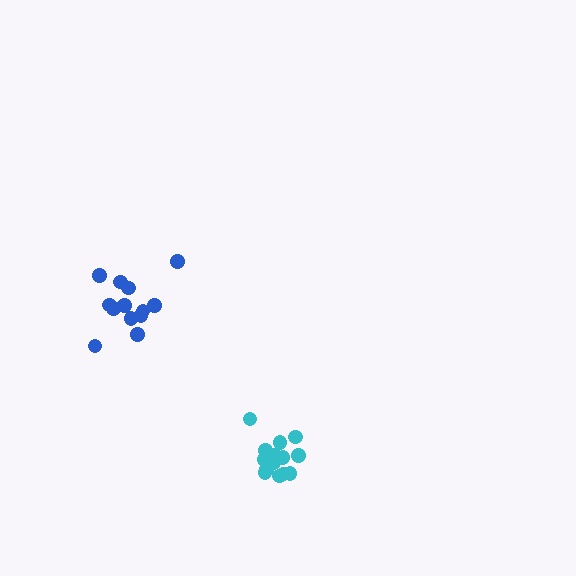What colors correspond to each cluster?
The clusters are colored: cyan, blue.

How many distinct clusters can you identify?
There are 2 distinct clusters.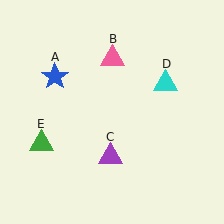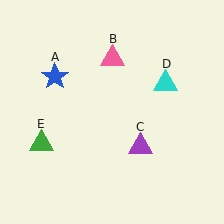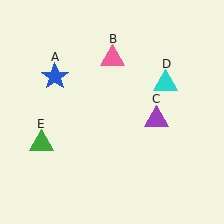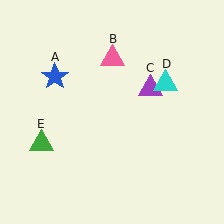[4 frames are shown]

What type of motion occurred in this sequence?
The purple triangle (object C) rotated counterclockwise around the center of the scene.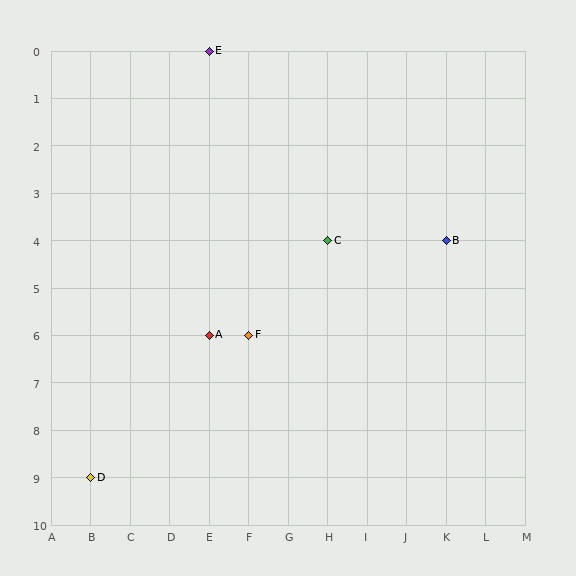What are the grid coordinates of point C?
Point C is at grid coordinates (H, 4).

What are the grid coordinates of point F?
Point F is at grid coordinates (F, 6).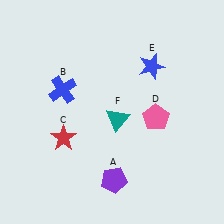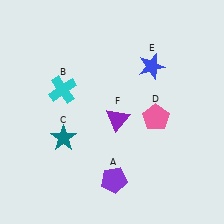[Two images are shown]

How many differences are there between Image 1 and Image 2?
There are 3 differences between the two images.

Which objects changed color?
B changed from blue to cyan. C changed from red to teal. F changed from teal to purple.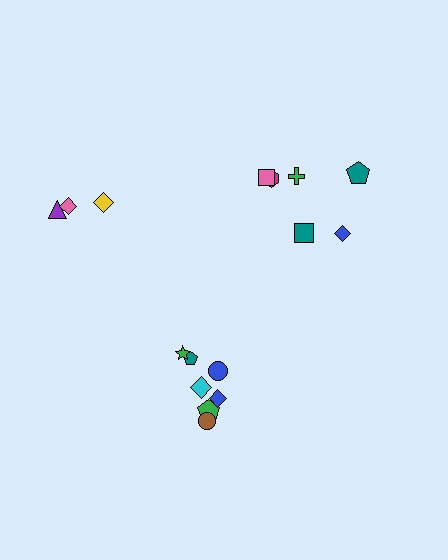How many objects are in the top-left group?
There are 3 objects.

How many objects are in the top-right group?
There are 6 objects.